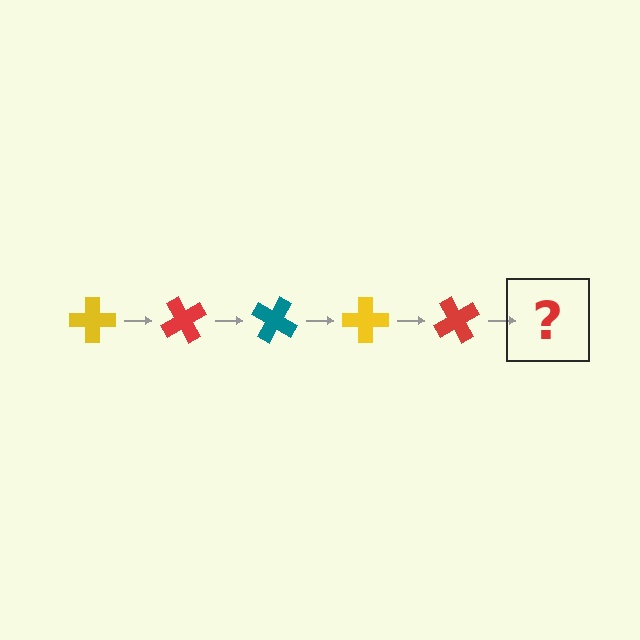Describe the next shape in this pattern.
It should be a teal cross, rotated 300 degrees from the start.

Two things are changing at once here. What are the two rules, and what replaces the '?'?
The two rules are that it rotates 60 degrees each step and the color cycles through yellow, red, and teal. The '?' should be a teal cross, rotated 300 degrees from the start.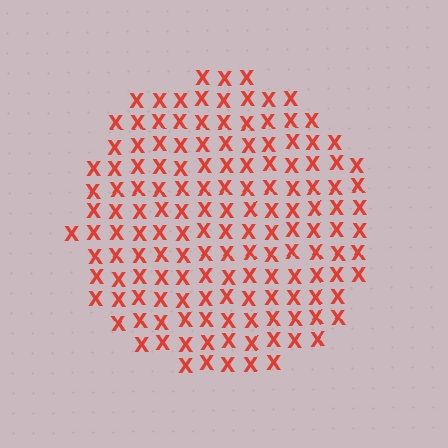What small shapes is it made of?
It is made of small letter X's.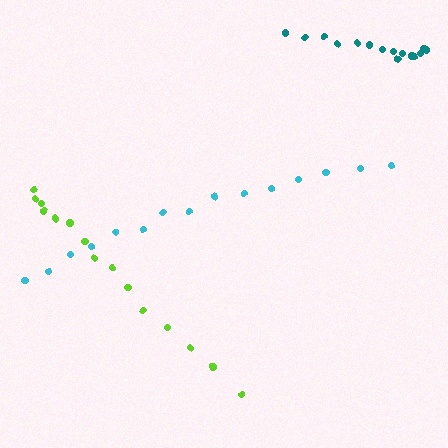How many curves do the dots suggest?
There are 3 distinct paths.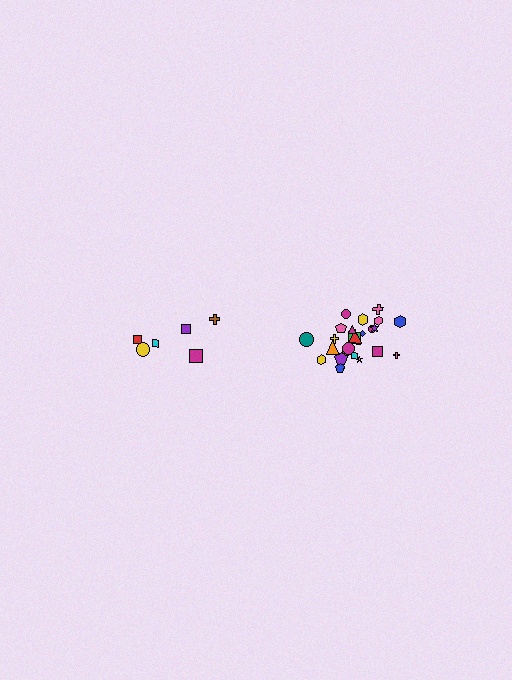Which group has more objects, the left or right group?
The right group.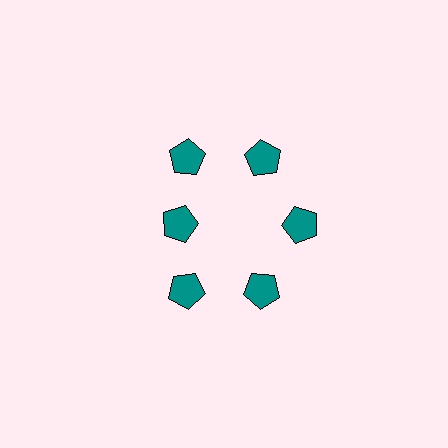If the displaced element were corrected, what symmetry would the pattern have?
It would have 6-fold rotational symmetry — the pattern would map onto itself every 60 degrees.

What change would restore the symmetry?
The symmetry would be restored by moving it outward, back onto the ring so that all 6 pentagons sit at equal angles and equal distance from the center.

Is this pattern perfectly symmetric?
No. The 6 teal pentagons are arranged in a ring, but one element near the 9 o'clock position is pulled inward toward the center, breaking the 6-fold rotational symmetry.